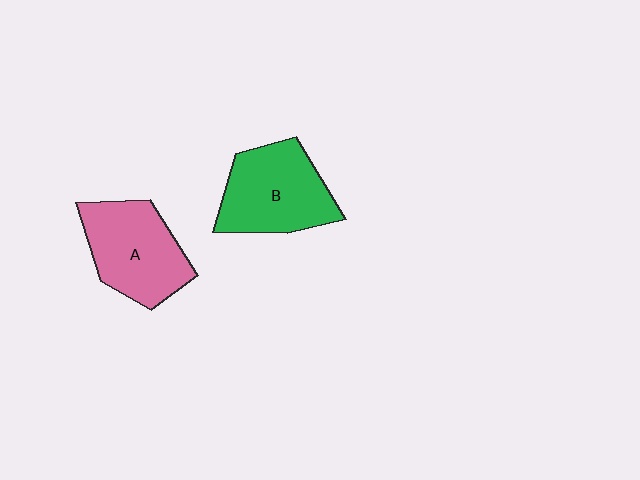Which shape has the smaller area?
Shape A (pink).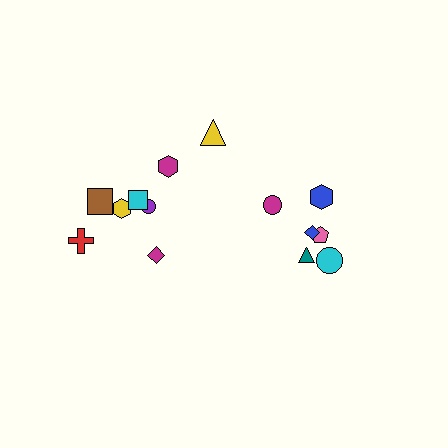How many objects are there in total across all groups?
There are 14 objects.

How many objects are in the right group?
There are 6 objects.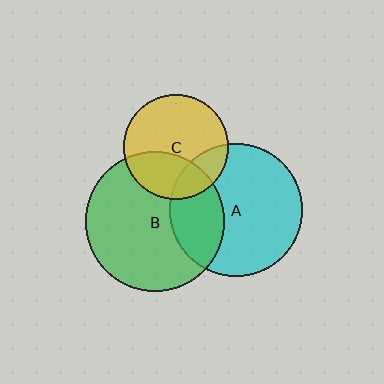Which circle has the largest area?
Circle B (green).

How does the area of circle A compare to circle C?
Approximately 1.6 times.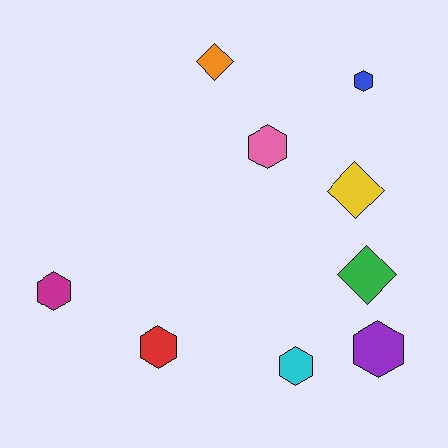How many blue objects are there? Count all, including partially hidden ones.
There is 1 blue object.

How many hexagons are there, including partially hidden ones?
There are 6 hexagons.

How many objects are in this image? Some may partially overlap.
There are 9 objects.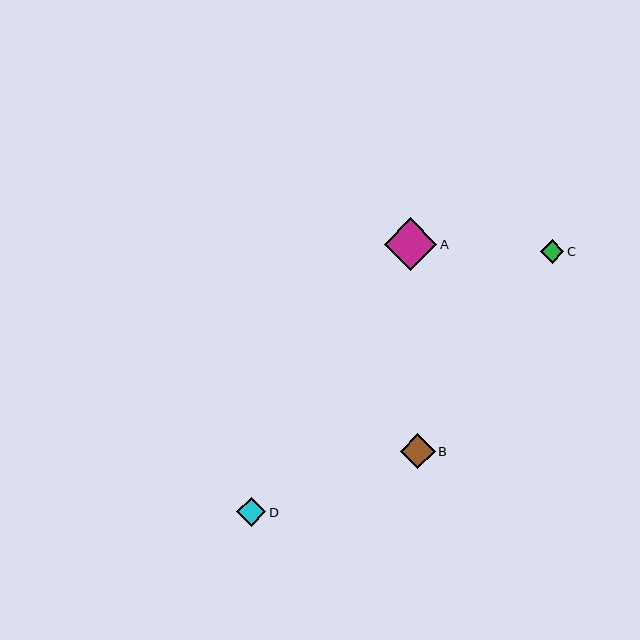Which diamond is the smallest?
Diamond C is the smallest with a size of approximately 23 pixels.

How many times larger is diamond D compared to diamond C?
Diamond D is approximately 1.3 times the size of diamond C.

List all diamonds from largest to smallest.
From largest to smallest: A, B, D, C.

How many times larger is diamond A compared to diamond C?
Diamond A is approximately 2.3 times the size of diamond C.